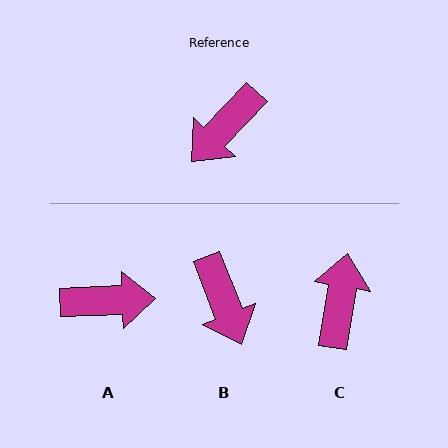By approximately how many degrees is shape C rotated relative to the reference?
Approximately 146 degrees clockwise.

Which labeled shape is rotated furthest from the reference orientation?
C, about 146 degrees away.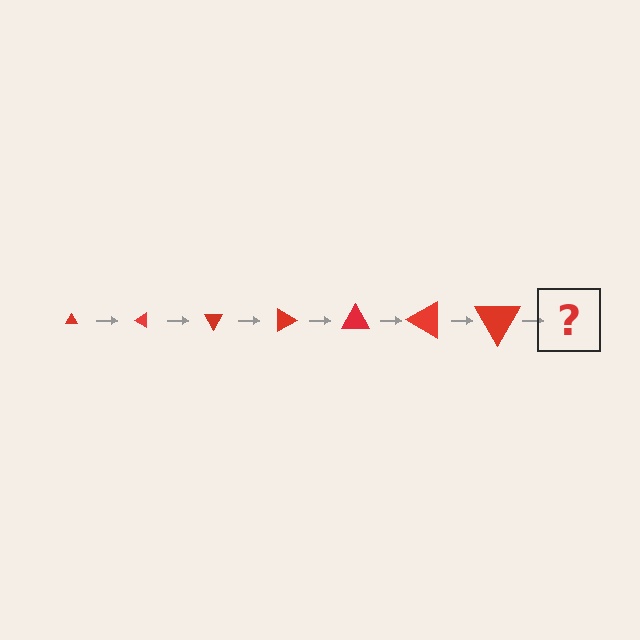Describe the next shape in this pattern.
It should be a triangle, larger than the previous one and rotated 210 degrees from the start.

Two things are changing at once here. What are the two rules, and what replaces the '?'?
The two rules are that the triangle grows larger each step and it rotates 30 degrees each step. The '?' should be a triangle, larger than the previous one and rotated 210 degrees from the start.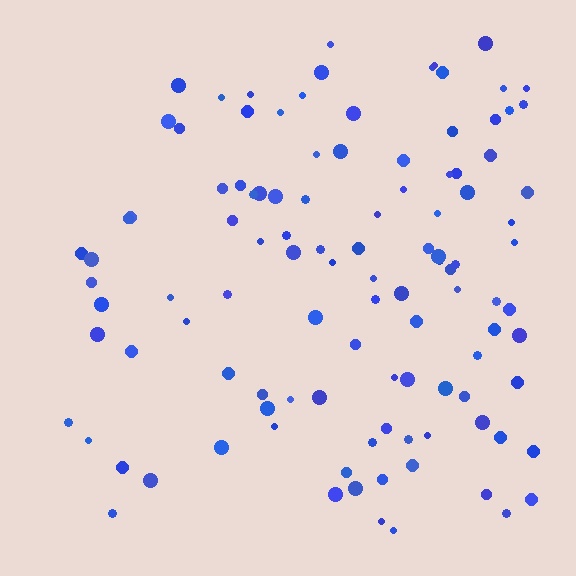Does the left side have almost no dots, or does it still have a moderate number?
Still a moderate number, just noticeably fewer than the right.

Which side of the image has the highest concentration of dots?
The right.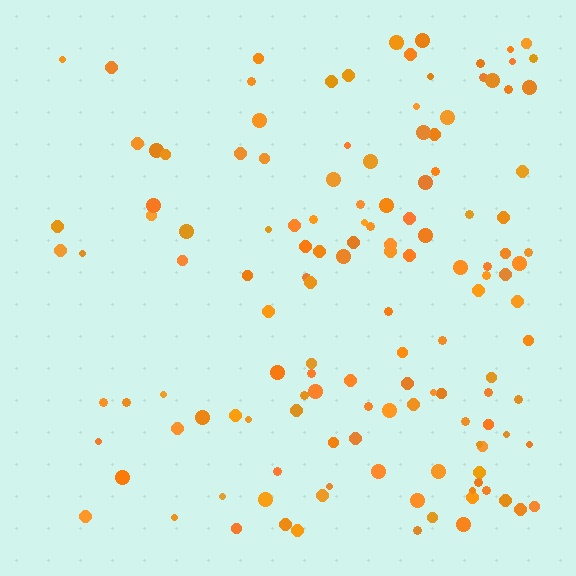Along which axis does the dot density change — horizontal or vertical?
Horizontal.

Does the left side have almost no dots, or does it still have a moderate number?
Still a moderate number, just noticeably fewer than the right.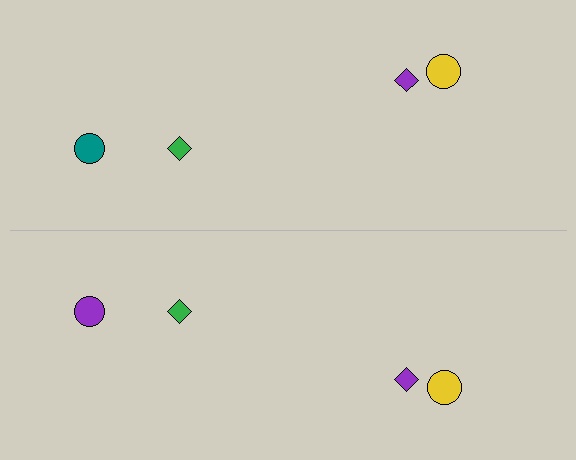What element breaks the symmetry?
The purple circle on the bottom side breaks the symmetry — its mirror counterpart is teal.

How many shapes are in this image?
There are 8 shapes in this image.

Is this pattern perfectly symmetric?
No, the pattern is not perfectly symmetric. The purple circle on the bottom side breaks the symmetry — its mirror counterpart is teal.